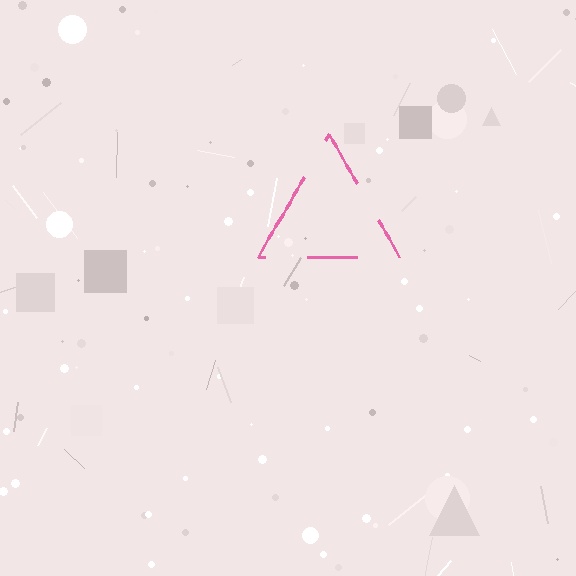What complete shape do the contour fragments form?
The contour fragments form a triangle.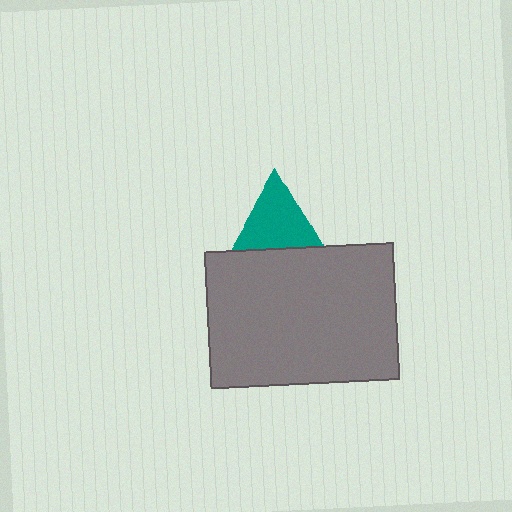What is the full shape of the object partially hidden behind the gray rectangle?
The partially hidden object is a teal triangle.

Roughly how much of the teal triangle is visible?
About half of it is visible (roughly 50%).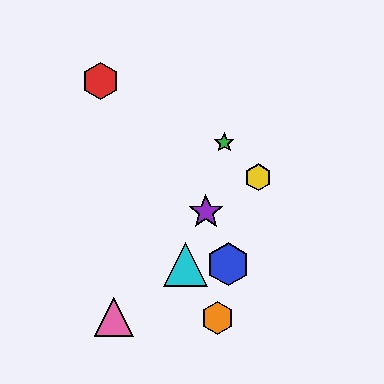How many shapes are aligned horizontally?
2 shapes (the blue hexagon, the cyan triangle) are aligned horizontally.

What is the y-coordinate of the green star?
The green star is at y≈143.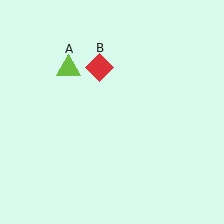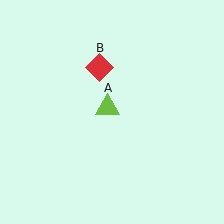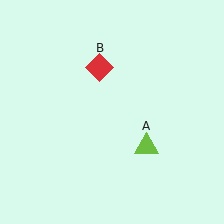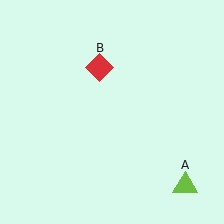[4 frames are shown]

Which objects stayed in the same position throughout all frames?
Red diamond (object B) remained stationary.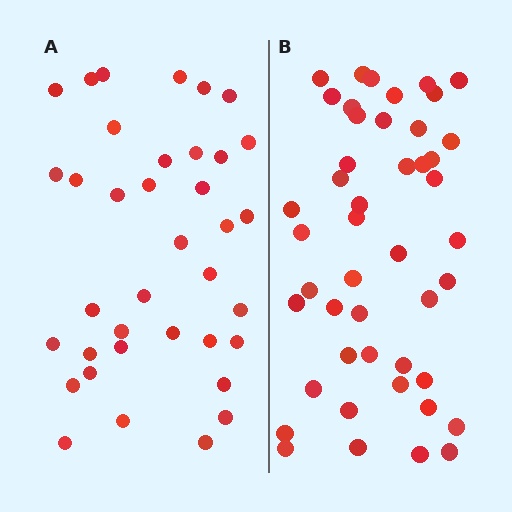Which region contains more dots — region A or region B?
Region B (the right region) has more dots.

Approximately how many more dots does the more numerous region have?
Region B has roughly 8 or so more dots than region A.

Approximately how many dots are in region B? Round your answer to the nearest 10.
About 50 dots. (The exact count is 46, which rounds to 50.)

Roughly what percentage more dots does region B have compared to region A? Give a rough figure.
About 25% more.